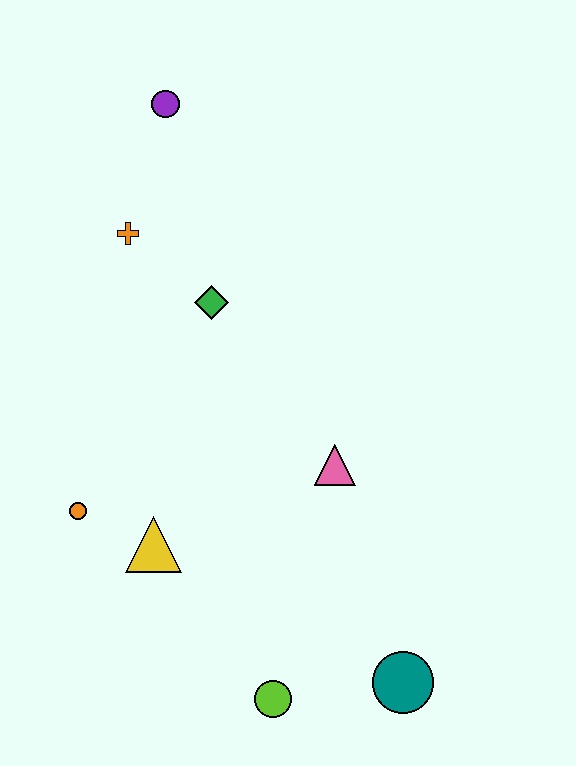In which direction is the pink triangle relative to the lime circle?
The pink triangle is above the lime circle.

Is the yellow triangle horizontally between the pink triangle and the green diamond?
No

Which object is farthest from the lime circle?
The purple circle is farthest from the lime circle.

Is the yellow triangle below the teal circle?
No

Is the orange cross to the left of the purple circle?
Yes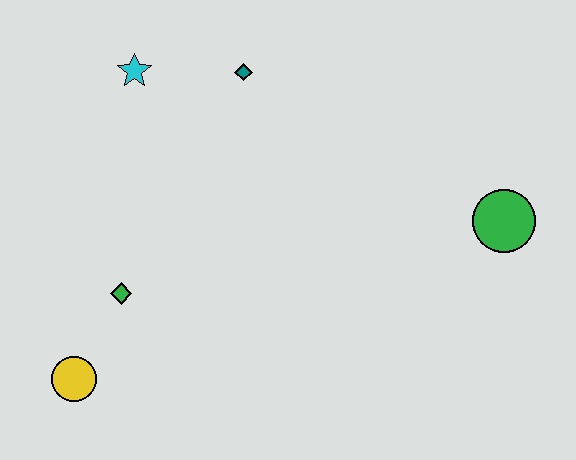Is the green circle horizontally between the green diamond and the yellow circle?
No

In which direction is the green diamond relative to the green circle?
The green diamond is to the left of the green circle.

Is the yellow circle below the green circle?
Yes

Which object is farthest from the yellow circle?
The green circle is farthest from the yellow circle.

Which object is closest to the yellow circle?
The green diamond is closest to the yellow circle.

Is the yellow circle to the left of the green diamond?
Yes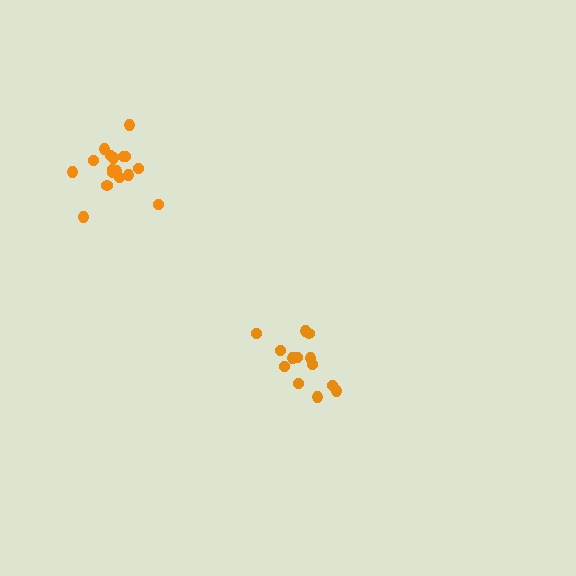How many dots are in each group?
Group 1: 13 dots, Group 2: 17 dots (30 total).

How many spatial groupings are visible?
There are 2 spatial groupings.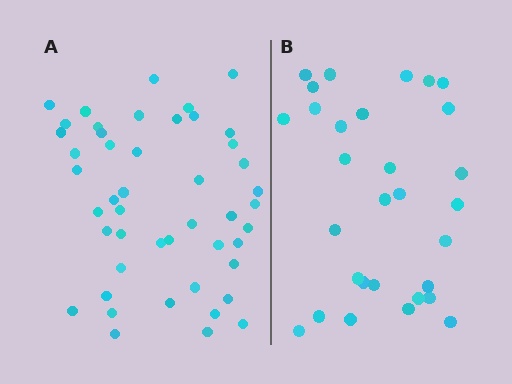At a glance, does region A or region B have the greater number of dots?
Region A (the left region) has more dots.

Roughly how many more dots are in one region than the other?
Region A has approximately 15 more dots than region B.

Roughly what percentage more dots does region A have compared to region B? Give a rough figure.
About 55% more.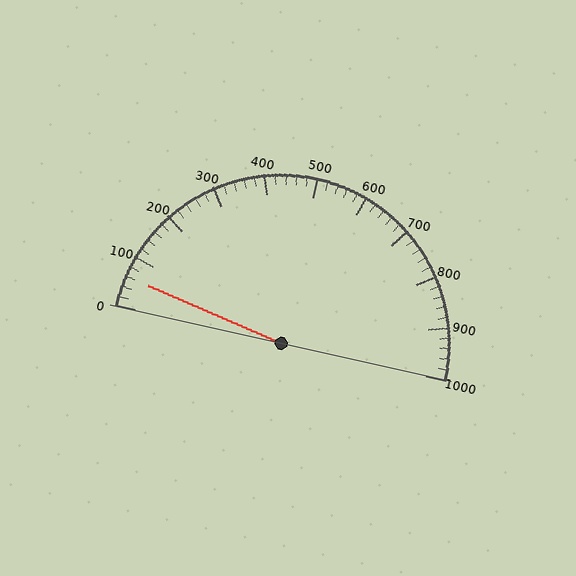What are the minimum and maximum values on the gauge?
The gauge ranges from 0 to 1000.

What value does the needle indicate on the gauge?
The needle indicates approximately 60.